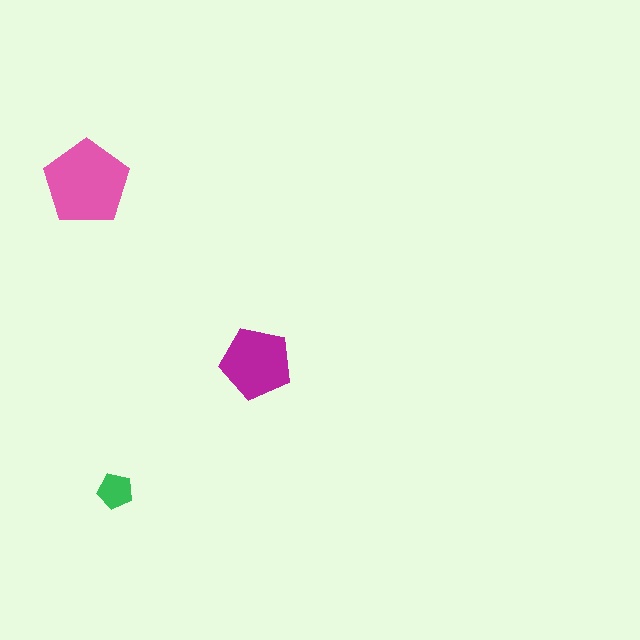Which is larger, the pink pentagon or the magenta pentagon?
The pink one.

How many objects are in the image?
There are 3 objects in the image.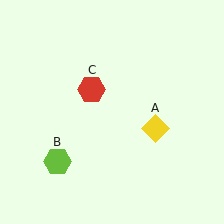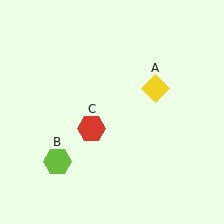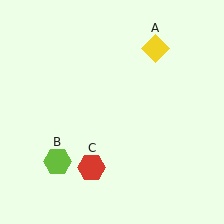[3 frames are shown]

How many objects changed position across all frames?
2 objects changed position: yellow diamond (object A), red hexagon (object C).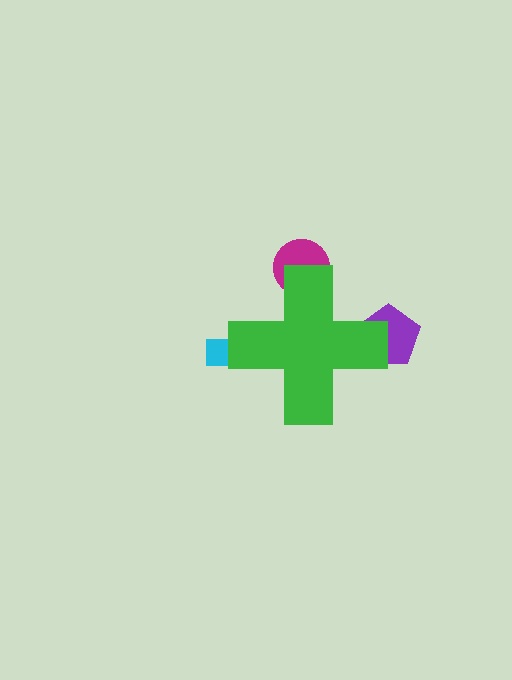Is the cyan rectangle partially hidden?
Yes, the cyan rectangle is partially hidden behind the green cross.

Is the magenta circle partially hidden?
Yes, the magenta circle is partially hidden behind the green cross.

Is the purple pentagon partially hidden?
Yes, the purple pentagon is partially hidden behind the green cross.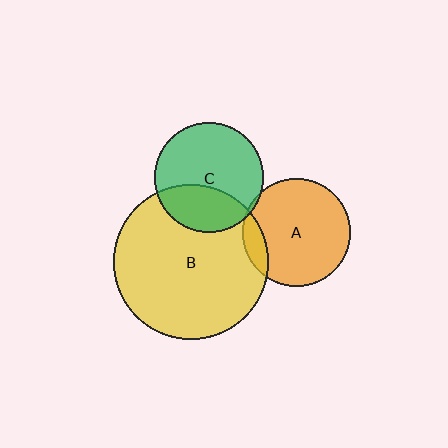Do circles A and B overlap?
Yes.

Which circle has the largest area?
Circle B (yellow).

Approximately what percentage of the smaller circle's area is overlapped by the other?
Approximately 10%.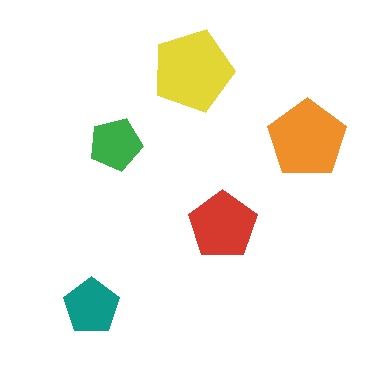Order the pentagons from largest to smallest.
the yellow one, the orange one, the red one, the teal one, the green one.